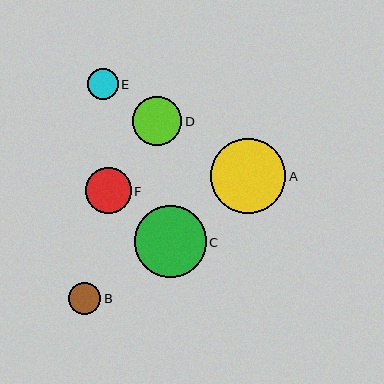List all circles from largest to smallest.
From largest to smallest: A, C, D, F, B, E.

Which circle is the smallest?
Circle E is the smallest with a size of approximately 31 pixels.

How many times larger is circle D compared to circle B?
Circle D is approximately 1.5 times the size of circle B.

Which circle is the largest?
Circle A is the largest with a size of approximately 76 pixels.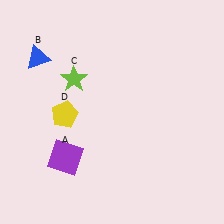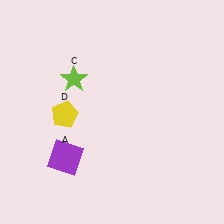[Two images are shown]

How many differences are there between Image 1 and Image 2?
There is 1 difference between the two images.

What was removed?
The blue triangle (B) was removed in Image 2.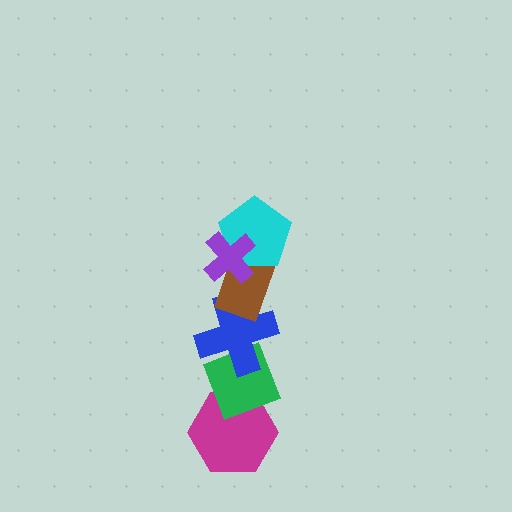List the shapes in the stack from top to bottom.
From top to bottom: the purple cross, the cyan pentagon, the brown rectangle, the blue cross, the green diamond, the magenta hexagon.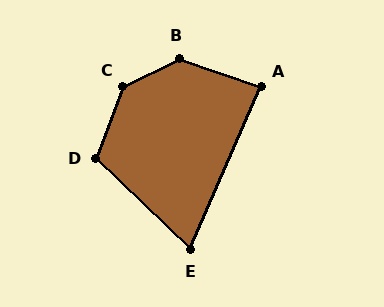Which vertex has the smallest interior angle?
E, at approximately 70 degrees.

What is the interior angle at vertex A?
Approximately 86 degrees (approximately right).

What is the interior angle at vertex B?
Approximately 134 degrees (obtuse).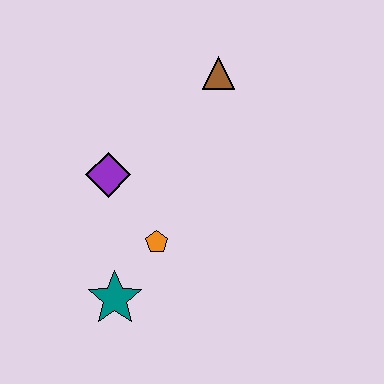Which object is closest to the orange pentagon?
The teal star is closest to the orange pentagon.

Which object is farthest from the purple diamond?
The brown triangle is farthest from the purple diamond.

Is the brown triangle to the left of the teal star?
No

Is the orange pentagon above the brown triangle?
No